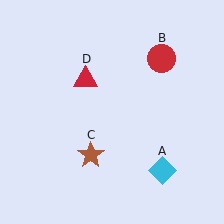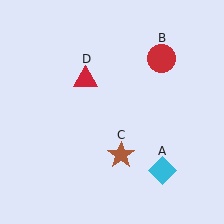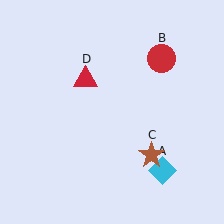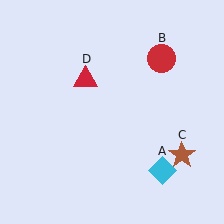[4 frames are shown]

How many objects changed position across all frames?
1 object changed position: brown star (object C).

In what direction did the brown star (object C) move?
The brown star (object C) moved right.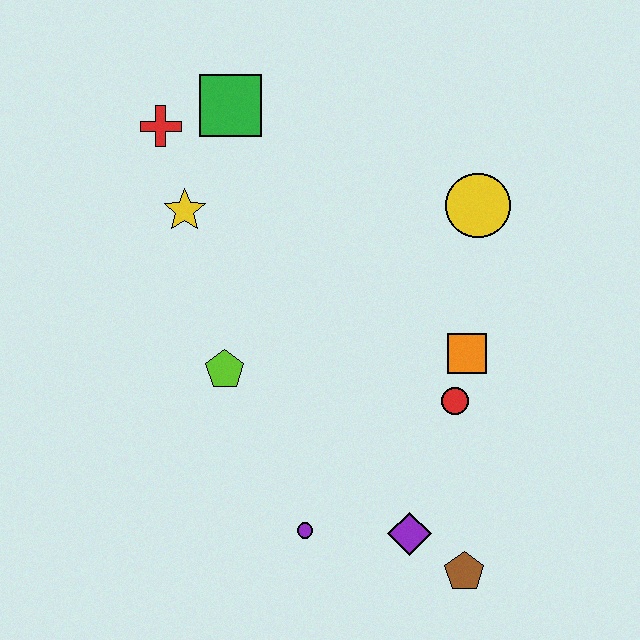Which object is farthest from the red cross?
The brown pentagon is farthest from the red cross.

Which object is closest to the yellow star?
The red cross is closest to the yellow star.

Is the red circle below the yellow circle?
Yes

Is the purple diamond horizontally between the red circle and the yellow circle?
No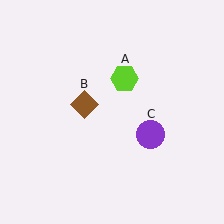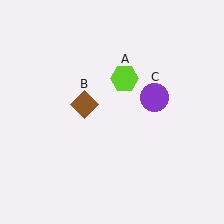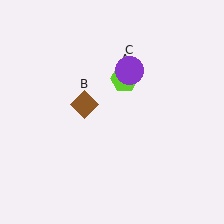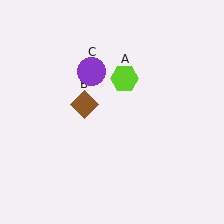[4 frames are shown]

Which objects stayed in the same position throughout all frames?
Lime hexagon (object A) and brown diamond (object B) remained stationary.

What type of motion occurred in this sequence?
The purple circle (object C) rotated counterclockwise around the center of the scene.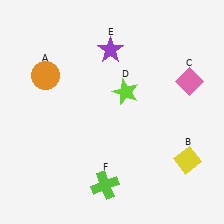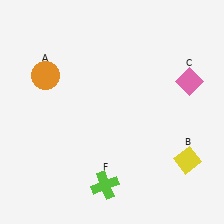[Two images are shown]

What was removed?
The lime star (D), the purple star (E) were removed in Image 2.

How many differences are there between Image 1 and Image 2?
There are 2 differences between the two images.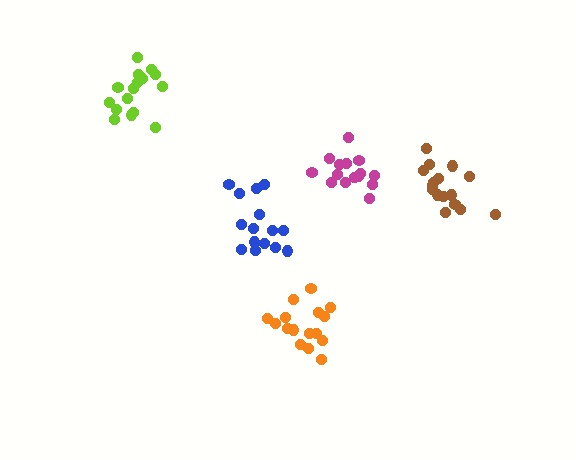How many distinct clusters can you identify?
There are 5 distinct clusters.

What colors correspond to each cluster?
The clusters are colored: magenta, brown, blue, orange, lime.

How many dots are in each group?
Group 1: 15 dots, Group 2: 16 dots, Group 3: 15 dots, Group 4: 16 dots, Group 5: 16 dots (78 total).